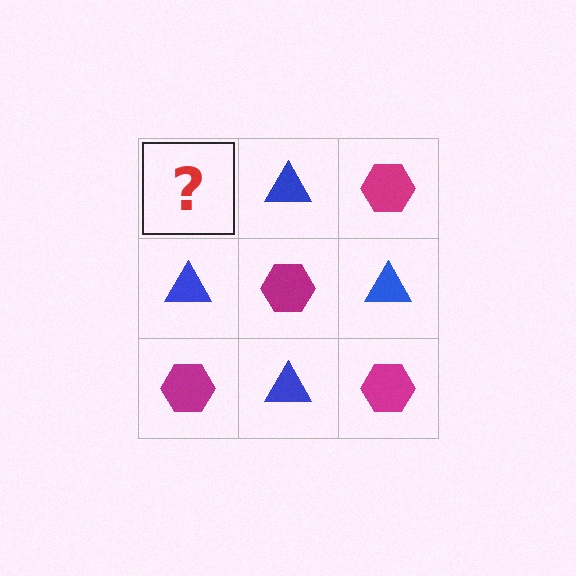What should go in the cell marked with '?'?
The missing cell should contain a magenta hexagon.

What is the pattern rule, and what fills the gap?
The rule is that it alternates magenta hexagon and blue triangle in a checkerboard pattern. The gap should be filled with a magenta hexagon.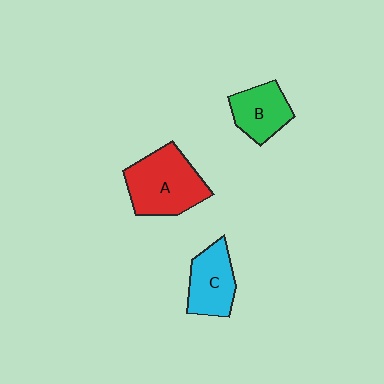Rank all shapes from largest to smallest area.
From largest to smallest: A (red), C (cyan), B (green).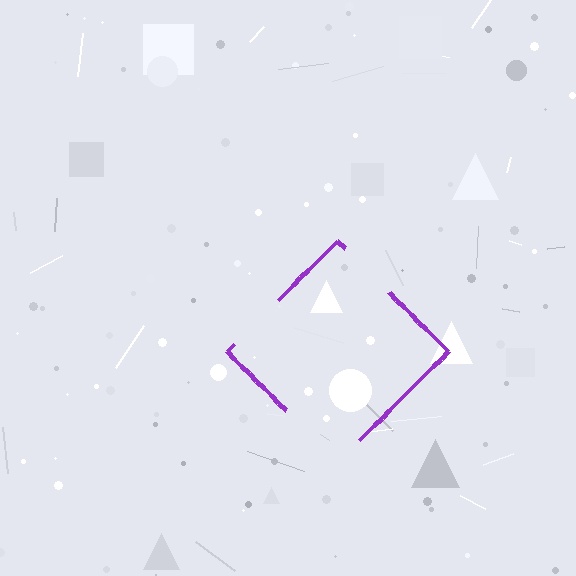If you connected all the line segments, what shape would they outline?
They would outline a diamond.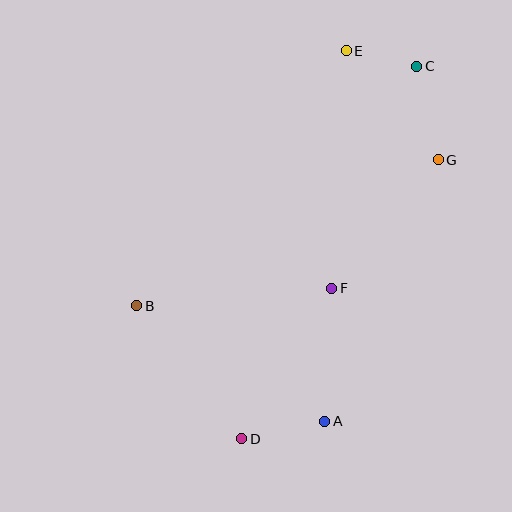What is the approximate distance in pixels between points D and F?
The distance between D and F is approximately 175 pixels.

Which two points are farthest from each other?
Points C and D are farthest from each other.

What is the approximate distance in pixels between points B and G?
The distance between B and G is approximately 335 pixels.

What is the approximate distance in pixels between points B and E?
The distance between B and E is approximately 330 pixels.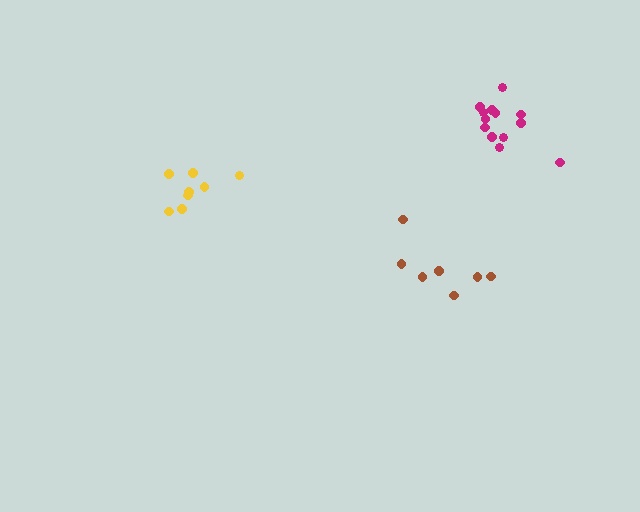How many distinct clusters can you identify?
There are 3 distinct clusters.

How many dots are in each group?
Group 1: 8 dots, Group 2: 7 dots, Group 3: 13 dots (28 total).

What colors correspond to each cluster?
The clusters are colored: yellow, brown, magenta.